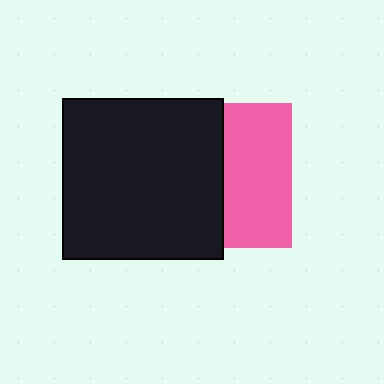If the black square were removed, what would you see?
You would see the complete pink square.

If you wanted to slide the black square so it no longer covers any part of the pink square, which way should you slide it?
Slide it left — that is the most direct way to separate the two shapes.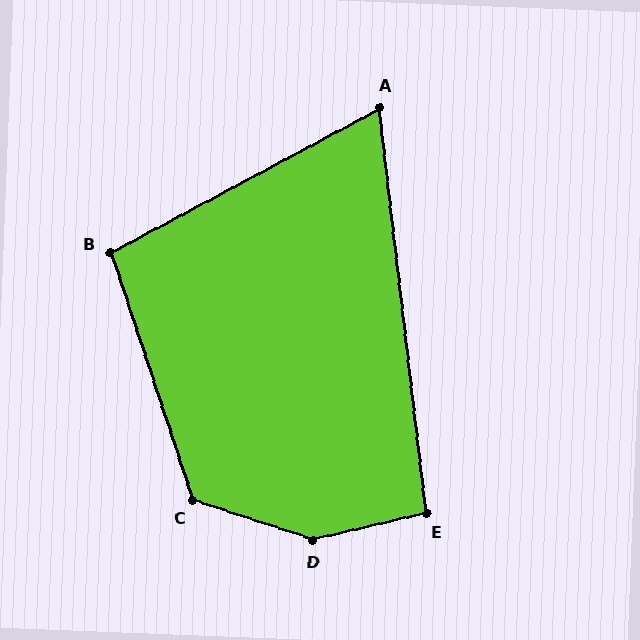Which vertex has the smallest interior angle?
A, at approximately 68 degrees.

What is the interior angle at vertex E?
Approximately 97 degrees (obtuse).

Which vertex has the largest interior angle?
D, at approximately 148 degrees.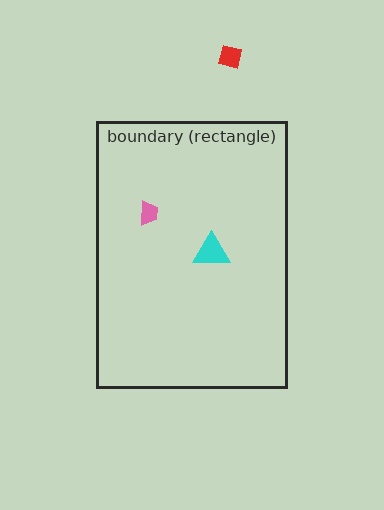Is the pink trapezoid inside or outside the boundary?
Inside.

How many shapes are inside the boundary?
2 inside, 1 outside.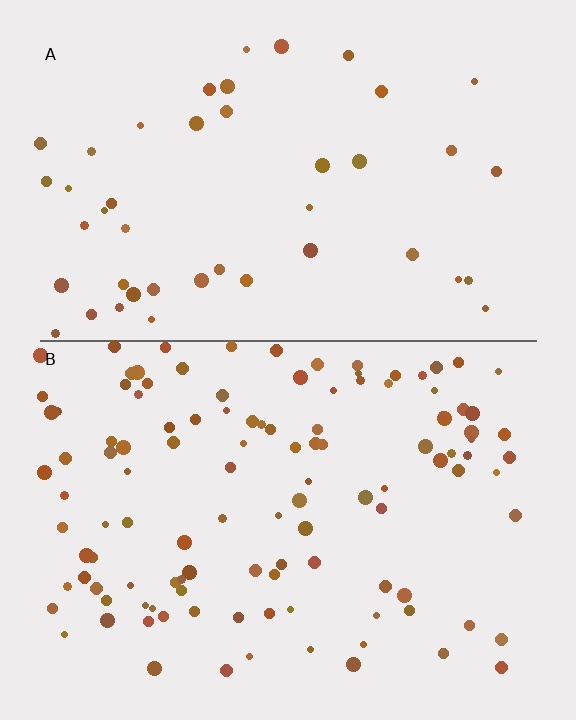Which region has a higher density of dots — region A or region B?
B (the bottom).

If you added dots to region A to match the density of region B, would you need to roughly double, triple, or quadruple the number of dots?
Approximately triple.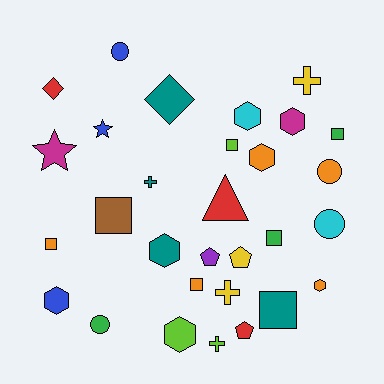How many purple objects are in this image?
There is 1 purple object.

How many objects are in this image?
There are 30 objects.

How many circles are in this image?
There are 4 circles.